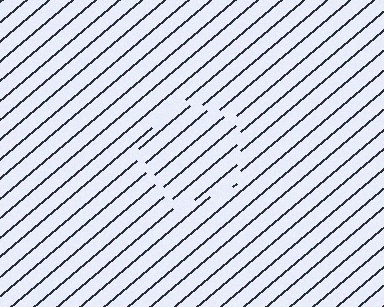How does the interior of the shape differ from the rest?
The interior of the shape contains the same grating, shifted by half a period — the contour is defined by the phase discontinuity where line-ends from the inner and outer gratings abut.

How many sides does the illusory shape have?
5 sides — the line-ends trace a pentagon.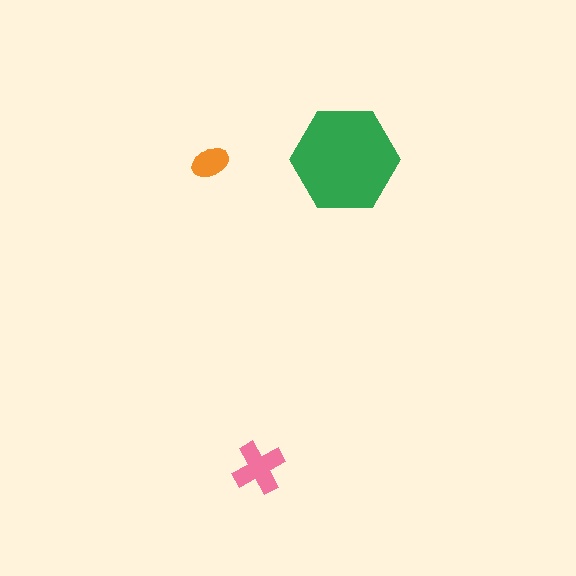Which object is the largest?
The green hexagon.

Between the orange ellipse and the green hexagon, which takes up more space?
The green hexagon.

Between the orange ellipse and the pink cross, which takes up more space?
The pink cross.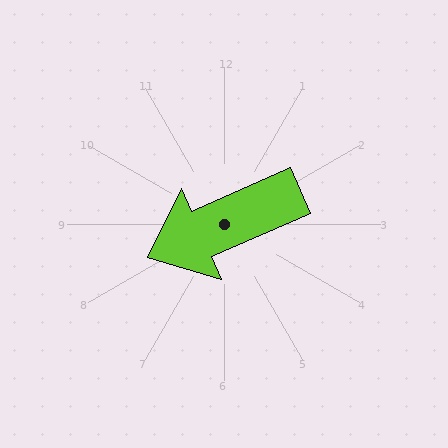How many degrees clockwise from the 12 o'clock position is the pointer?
Approximately 246 degrees.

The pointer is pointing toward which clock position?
Roughly 8 o'clock.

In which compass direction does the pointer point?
Southwest.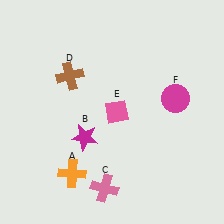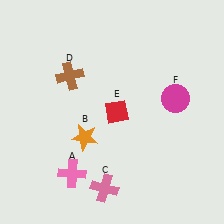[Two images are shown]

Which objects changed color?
A changed from orange to pink. B changed from magenta to orange. E changed from pink to red.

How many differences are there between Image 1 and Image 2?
There are 3 differences between the two images.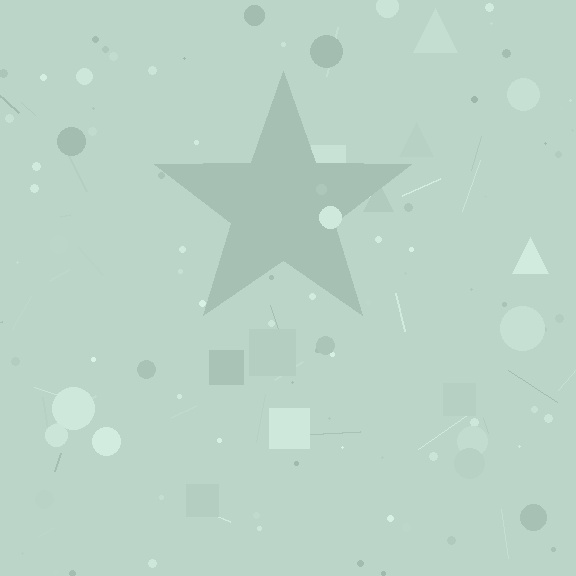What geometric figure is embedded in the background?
A star is embedded in the background.